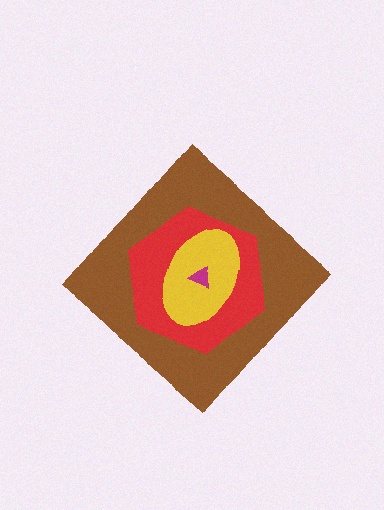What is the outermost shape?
The brown diamond.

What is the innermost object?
The magenta triangle.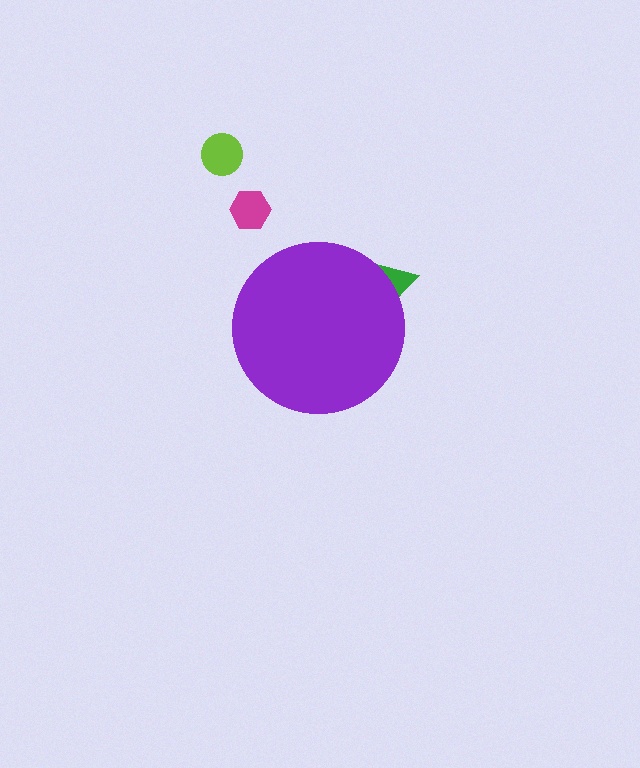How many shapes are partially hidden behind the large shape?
1 shape is partially hidden.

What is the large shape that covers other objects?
A purple circle.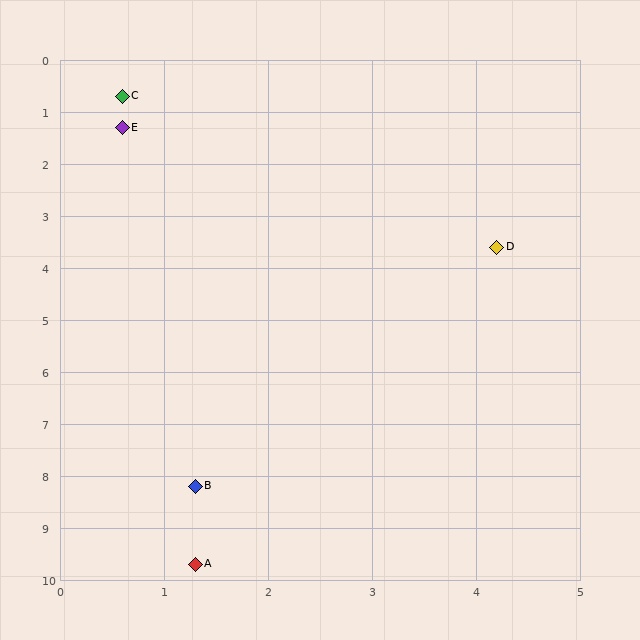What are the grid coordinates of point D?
Point D is at approximately (4.2, 3.6).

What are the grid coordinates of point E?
Point E is at approximately (0.6, 1.3).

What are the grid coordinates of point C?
Point C is at approximately (0.6, 0.7).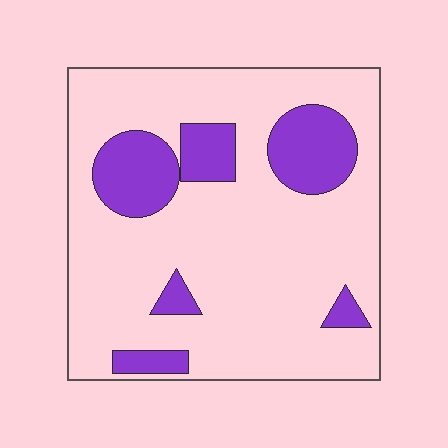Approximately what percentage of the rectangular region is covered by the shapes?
Approximately 20%.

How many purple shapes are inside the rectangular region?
6.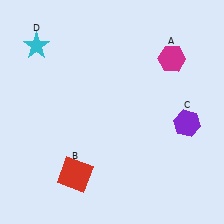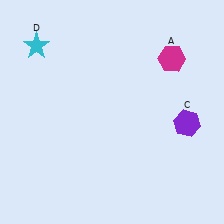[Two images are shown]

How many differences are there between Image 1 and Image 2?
There is 1 difference between the two images.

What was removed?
The red square (B) was removed in Image 2.